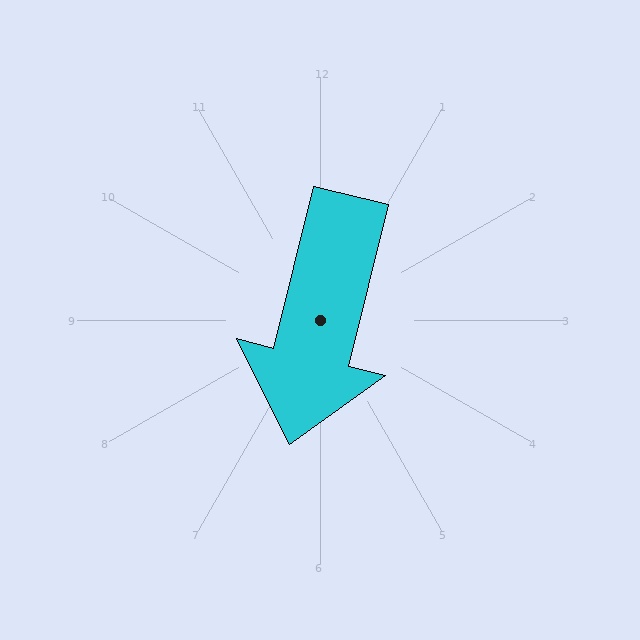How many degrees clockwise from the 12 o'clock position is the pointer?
Approximately 194 degrees.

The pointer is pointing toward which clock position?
Roughly 6 o'clock.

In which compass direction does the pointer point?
South.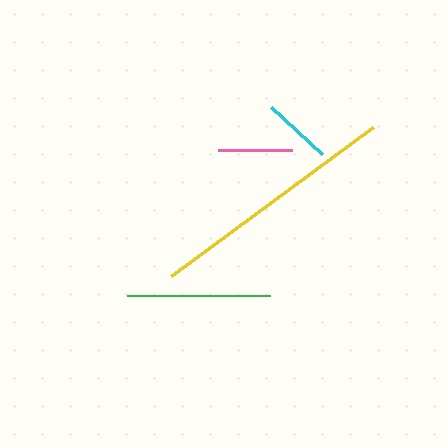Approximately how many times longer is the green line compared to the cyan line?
The green line is approximately 2.1 times the length of the cyan line.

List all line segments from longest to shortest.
From longest to shortest: yellow, green, pink, cyan.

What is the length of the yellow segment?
The yellow segment is approximately 251 pixels long.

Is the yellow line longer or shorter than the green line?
The yellow line is longer than the green line.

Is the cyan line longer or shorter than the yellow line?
The yellow line is longer than the cyan line.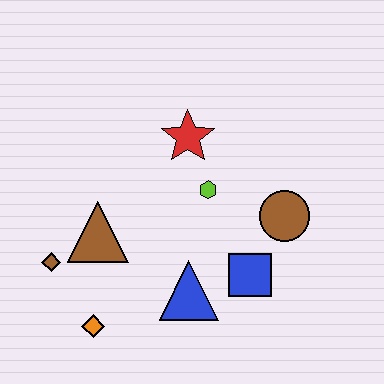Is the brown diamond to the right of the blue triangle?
No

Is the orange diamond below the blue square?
Yes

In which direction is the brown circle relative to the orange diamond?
The brown circle is to the right of the orange diamond.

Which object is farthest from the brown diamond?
The brown circle is farthest from the brown diamond.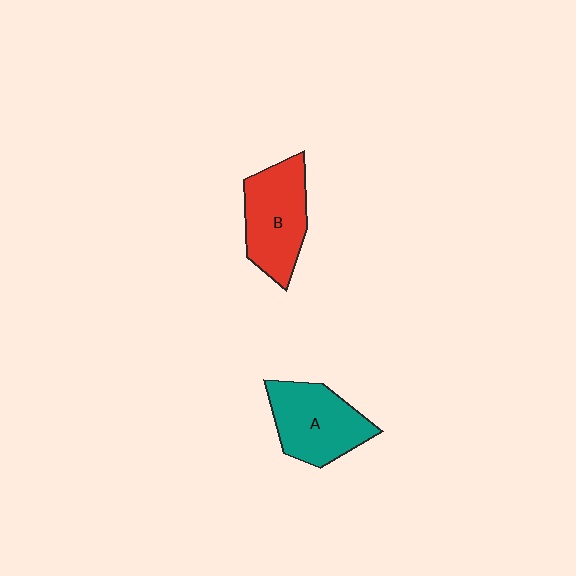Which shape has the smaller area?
Shape A (teal).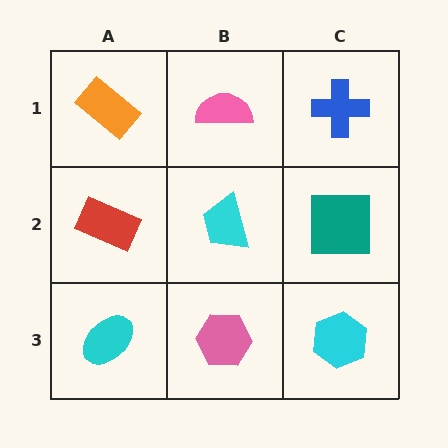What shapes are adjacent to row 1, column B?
A cyan trapezoid (row 2, column B), an orange rectangle (row 1, column A), a blue cross (row 1, column C).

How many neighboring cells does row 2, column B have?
4.